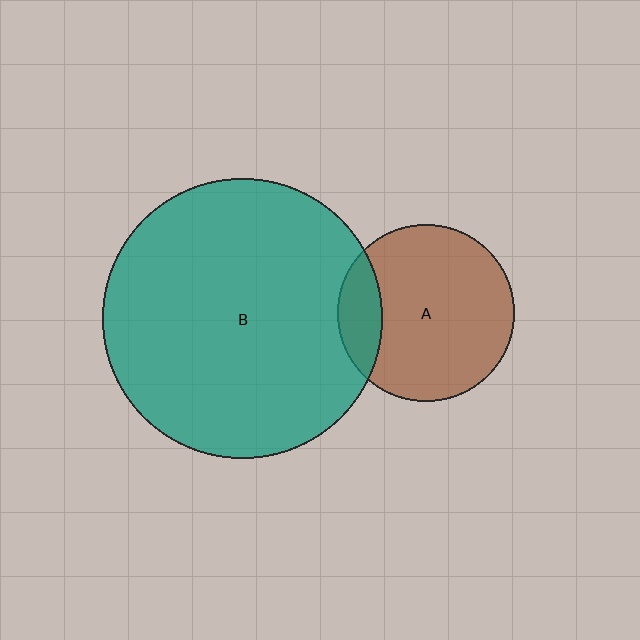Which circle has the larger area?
Circle B (teal).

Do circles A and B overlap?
Yes.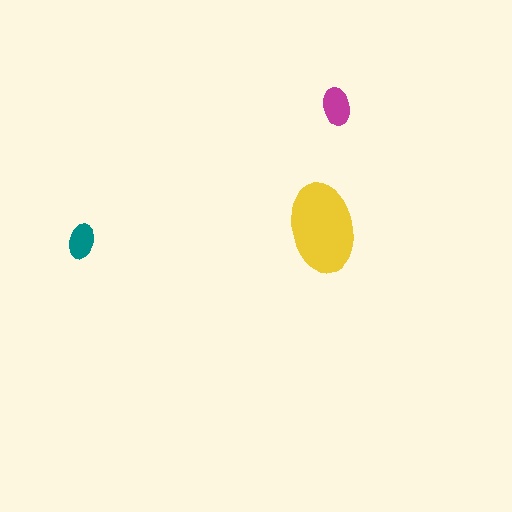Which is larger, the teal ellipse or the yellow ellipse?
The yellow one.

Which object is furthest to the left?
The teal ellipse is leftmost.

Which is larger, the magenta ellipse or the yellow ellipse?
The yellow one.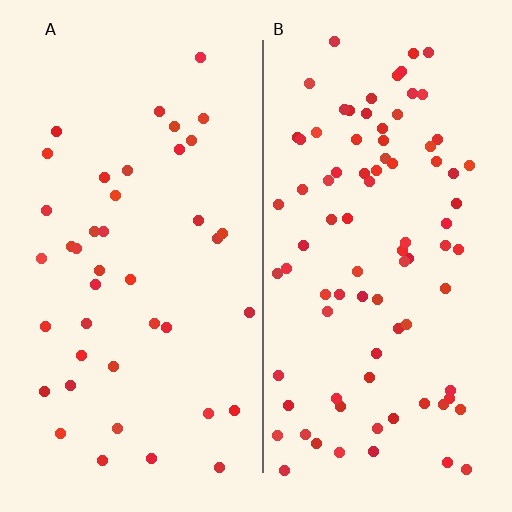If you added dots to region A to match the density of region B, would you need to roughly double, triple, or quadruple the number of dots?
Approximately double.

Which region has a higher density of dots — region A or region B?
B (the right).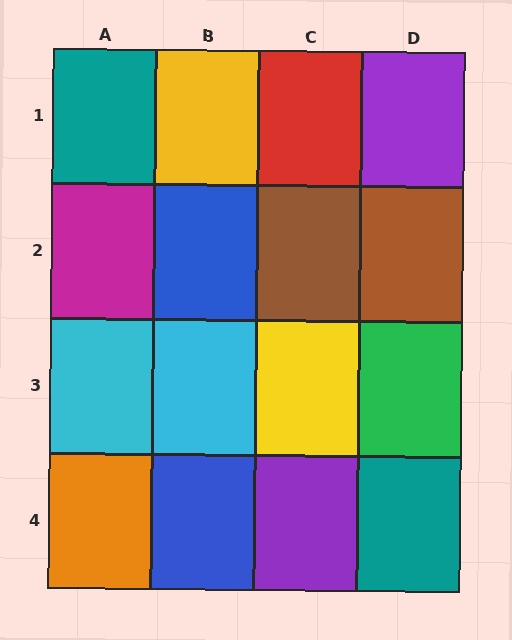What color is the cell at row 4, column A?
Orange.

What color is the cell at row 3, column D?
Green.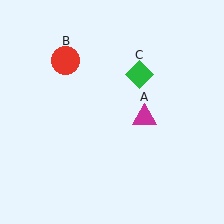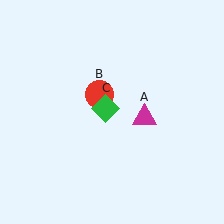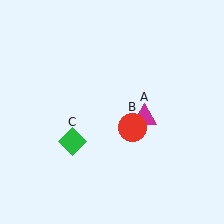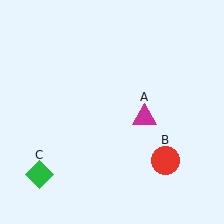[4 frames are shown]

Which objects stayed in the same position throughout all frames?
Magenta triangle (object A) remained stationary.